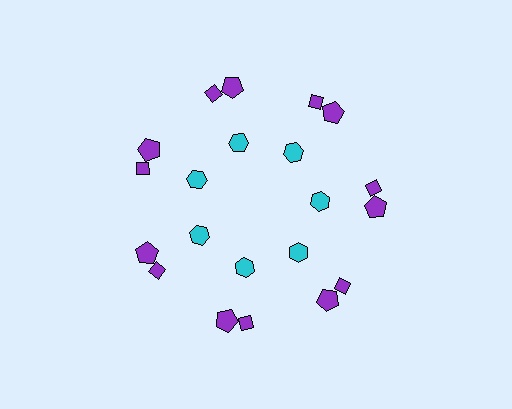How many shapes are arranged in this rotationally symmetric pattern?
There are 21 shapes, arranged in 7 groups of 3.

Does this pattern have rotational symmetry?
Yes, this pattern has 7-fold rotational symmetry. It looks the same after rotating 51 degrees around the center.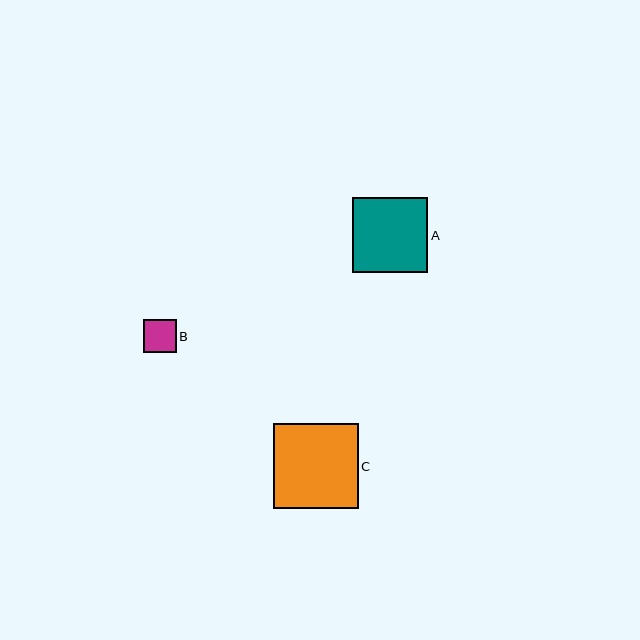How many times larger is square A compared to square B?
Square A is approximately 2.3 times the size of square B.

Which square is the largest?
Square C is the largest with a size of approximately 85 pixels.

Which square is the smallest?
Square B is the smallest with a size of approximately 33 pixels.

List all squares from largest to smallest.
From largest to smallest: C, A, B.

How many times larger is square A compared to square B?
Square A is approximately 2.3 times the size of square B.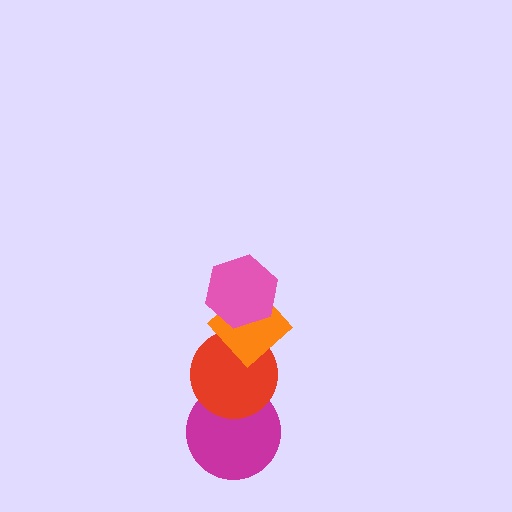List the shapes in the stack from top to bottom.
From top to bottom: the pink hexagon, the orange diamond, the red circle, the magenta circle.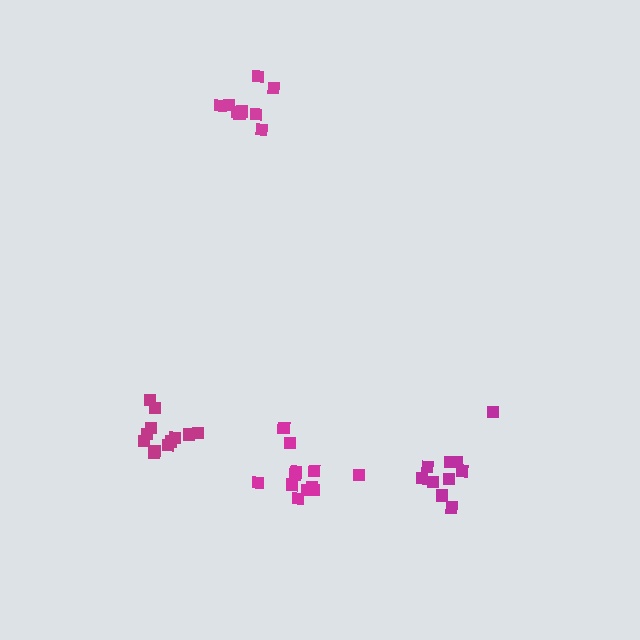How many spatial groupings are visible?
There are 4 spatial groupings.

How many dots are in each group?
Group 1: 12 dots, Group 2: 9 dots, Group 3: 12 dots, Group 4: 10 dots (43 total).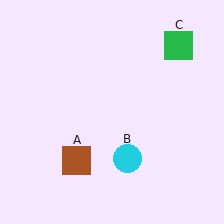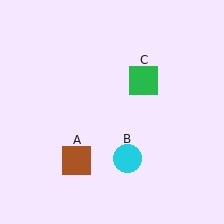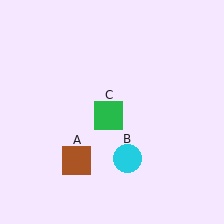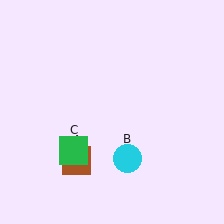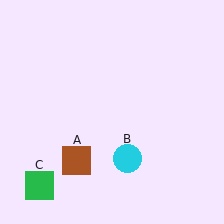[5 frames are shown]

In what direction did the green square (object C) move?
The green square (object C) moved down and to the left.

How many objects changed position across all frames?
1 object changed position: green square (object C).